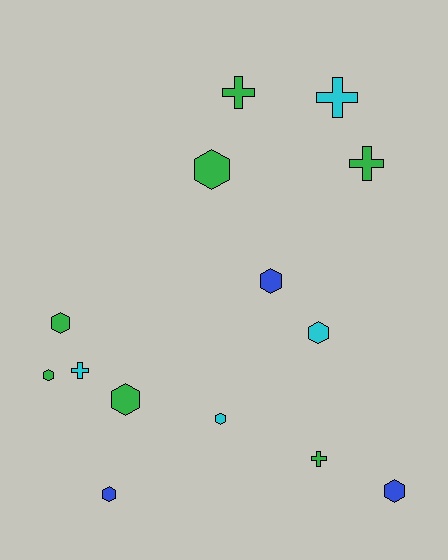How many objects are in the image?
There are 14 objects.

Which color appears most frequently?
Green, with 7 objects.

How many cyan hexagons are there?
There are 2 cyan hexagons.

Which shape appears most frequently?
Hexagon, with 9 objects.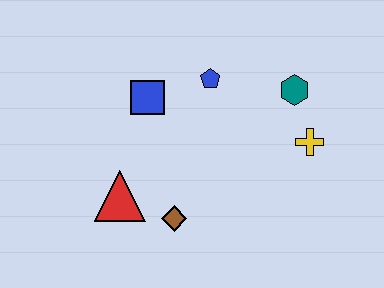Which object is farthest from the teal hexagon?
The red triangle is farthest from the teal hexagon.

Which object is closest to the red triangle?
The brown diamond is closest to the red triangle.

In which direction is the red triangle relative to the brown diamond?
The red triangle is to the left of the brown diamond.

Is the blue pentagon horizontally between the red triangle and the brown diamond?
No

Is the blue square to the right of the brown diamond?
No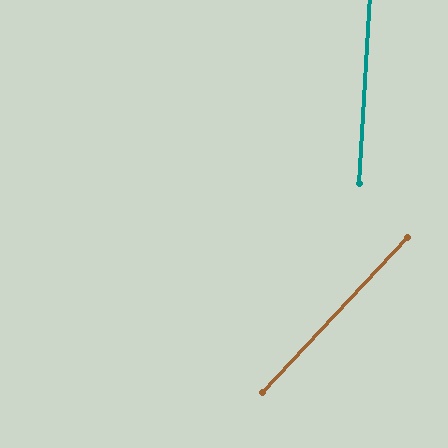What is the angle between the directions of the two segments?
Approximately 40 degrees.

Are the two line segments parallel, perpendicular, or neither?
Neither parallel nor perpendicular — they differ by about 40°.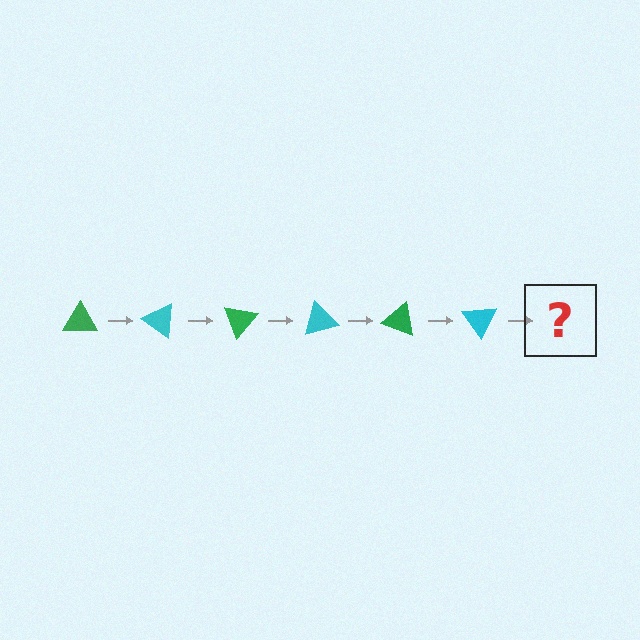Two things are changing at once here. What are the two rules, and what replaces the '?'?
The two rules are that it rotates 35 degrees each step and the color cycles through green and cyan. The '?' should be a green triangle, rotated 210 degrees from the start.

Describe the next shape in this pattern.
It should be a green triangle, rotated 210 degrees from the start.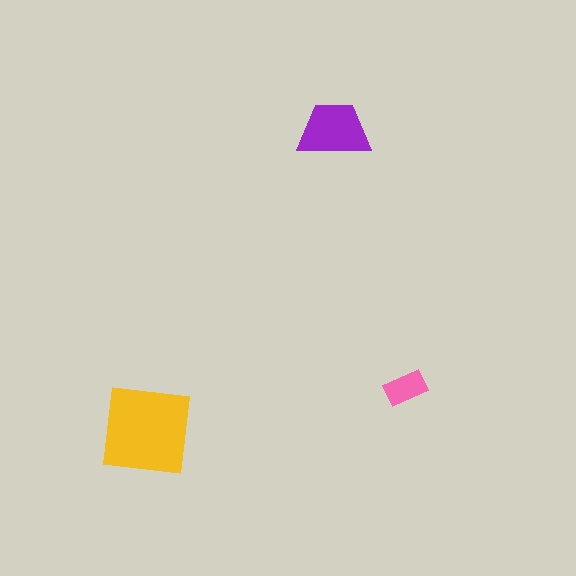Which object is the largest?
The yellow square.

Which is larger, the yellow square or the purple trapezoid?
The yellow square.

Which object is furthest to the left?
The yellow square is leftmost.